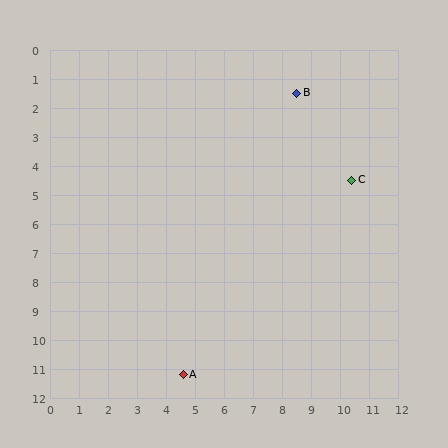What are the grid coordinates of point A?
Point A is at approximately (4.6, 11.2).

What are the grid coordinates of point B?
Point B is at approximately (8.5, 1.5).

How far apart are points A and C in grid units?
Points A and C are about 8.9 grid units apart.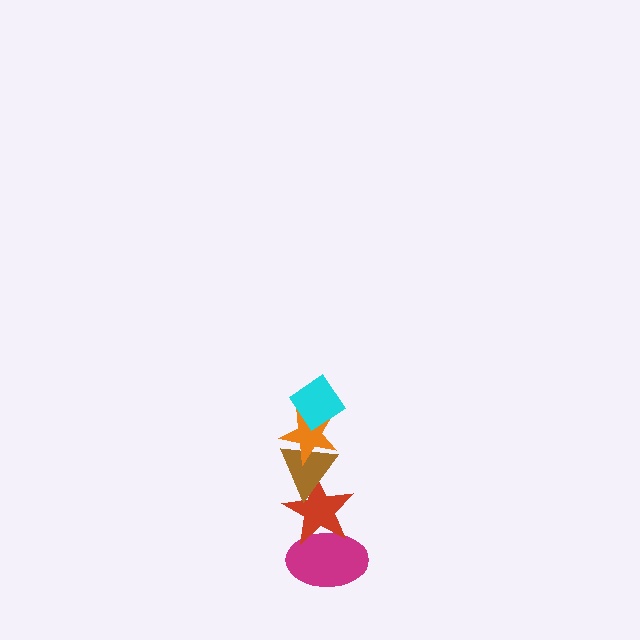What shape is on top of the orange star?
The cyan diamond is on top of the orange star.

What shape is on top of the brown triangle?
The orange star is on top of the brown triangle.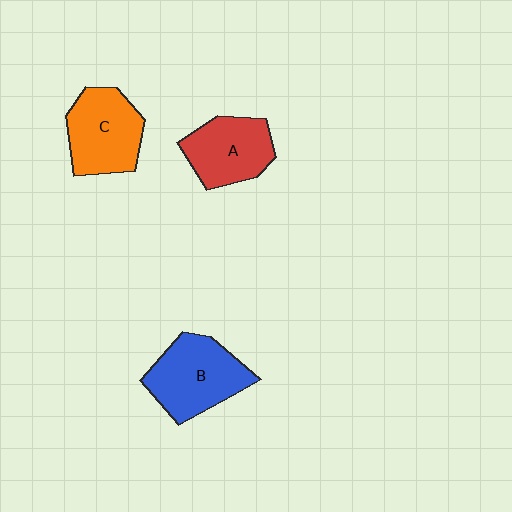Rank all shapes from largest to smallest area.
From largest to smallest: B (blue), C (orange), A (red).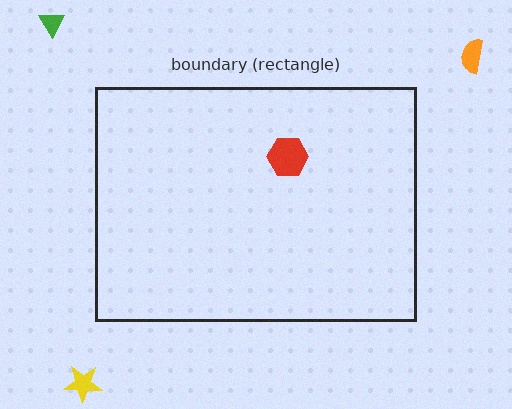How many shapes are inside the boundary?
1 inside, 3 outside.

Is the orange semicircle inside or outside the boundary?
Outside.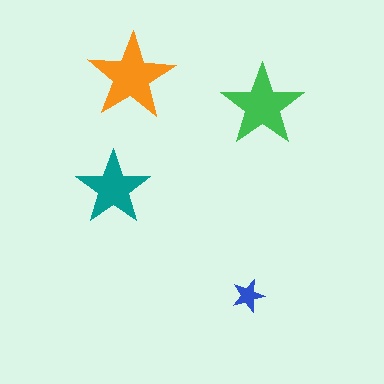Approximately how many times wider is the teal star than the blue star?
About 2 times wider.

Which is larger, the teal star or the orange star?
The orange one.